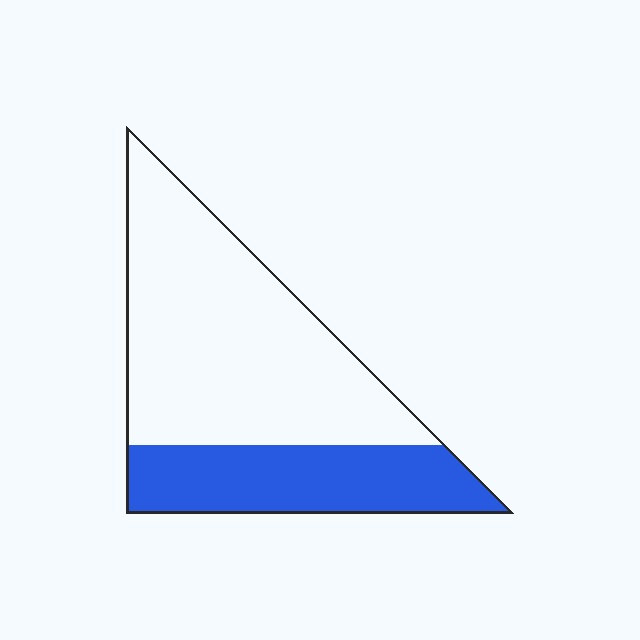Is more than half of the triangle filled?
No.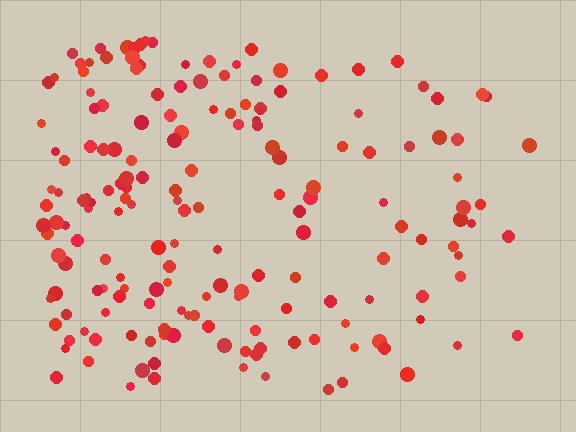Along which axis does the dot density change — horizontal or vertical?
Horizontal.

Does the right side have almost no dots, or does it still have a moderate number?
Still a moderate number, just noticeably fewer than the left.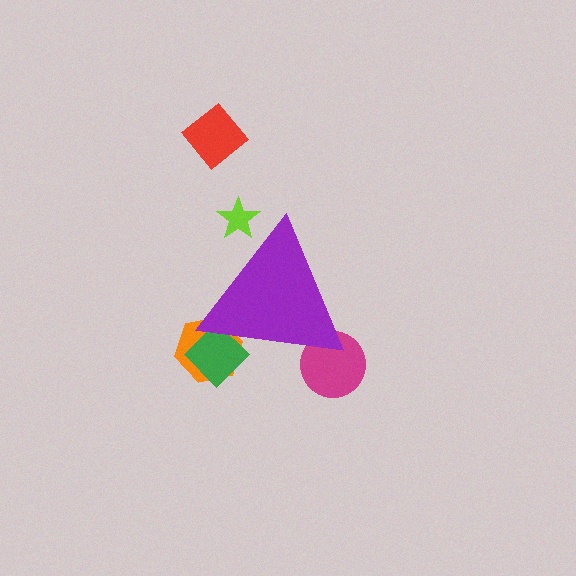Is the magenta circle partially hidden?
Yes, the magenta circle is partially hidden behind the purple triangle.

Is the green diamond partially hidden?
Yes, the green diamond is partially hidden behind the purple triangle.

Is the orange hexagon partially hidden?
Yes, the orange hexagon is partially hidden behind the purple triangle.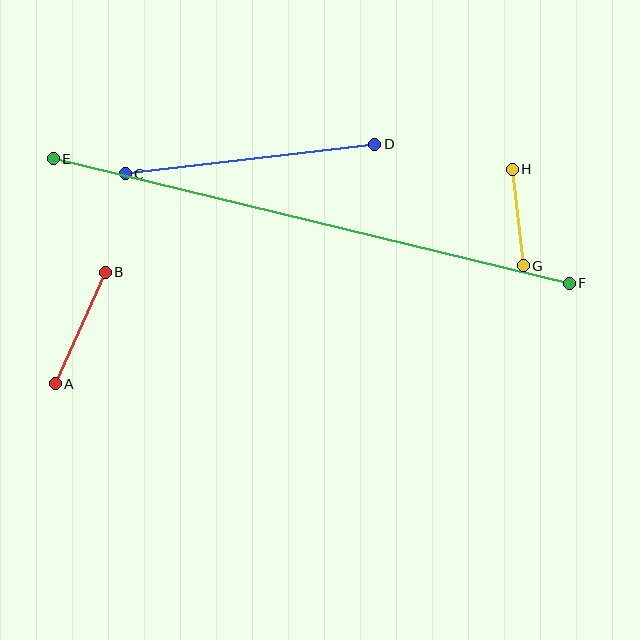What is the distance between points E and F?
The distance is approximately 531 pixels.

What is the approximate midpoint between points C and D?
The midpoint is at approximately (250, 159) pixels.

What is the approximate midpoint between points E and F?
The midpoint is at approximately (311, 221) pixels.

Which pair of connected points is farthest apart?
Points E and F are farthest apart.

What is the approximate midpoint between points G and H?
The midpoint is at approximately (518, 218) pixels.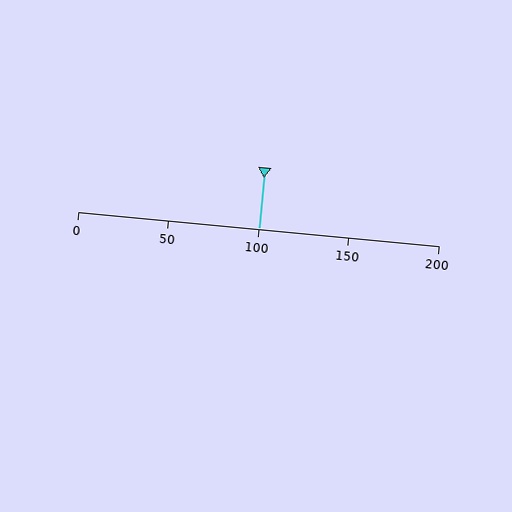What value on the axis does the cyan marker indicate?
The marker indicates approximately 100.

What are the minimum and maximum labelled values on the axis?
The axis runs from 0 to 200.